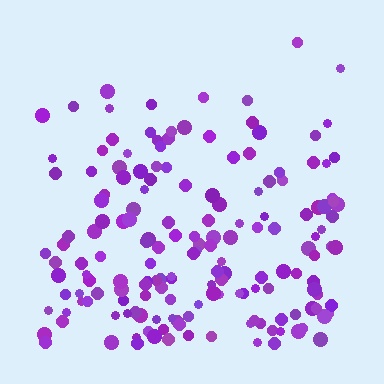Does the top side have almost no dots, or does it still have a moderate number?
Still a moderate number, just noticeably fewer than the bottom.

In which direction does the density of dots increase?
From top to bottom, with the bottom side densest.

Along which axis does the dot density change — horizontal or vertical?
Vertical.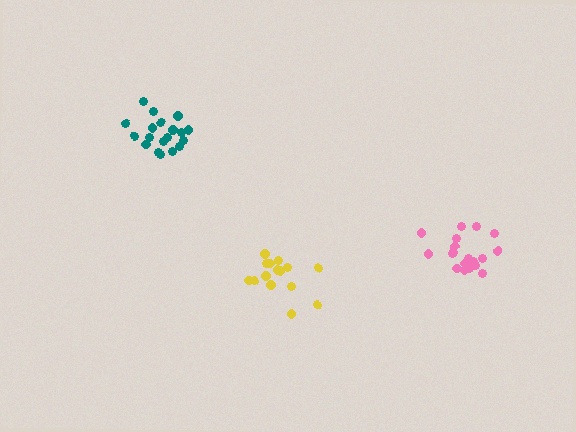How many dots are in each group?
Group 1: 19 dots, Group 2: 19 dots, Group 3: 15 dots (53 total).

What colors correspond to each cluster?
The clusters are colored: teal, pink, yellow.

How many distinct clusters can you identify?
There are 3 distinct clusters.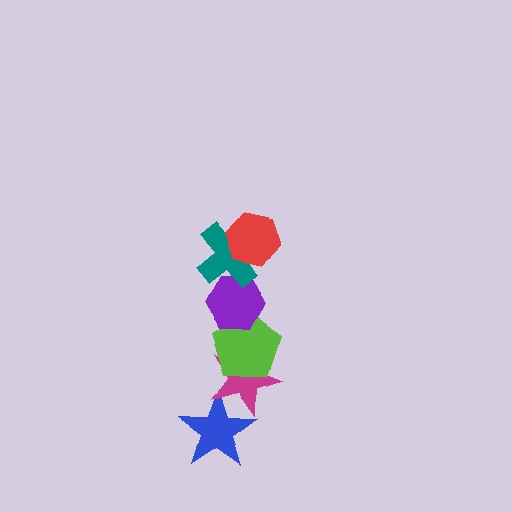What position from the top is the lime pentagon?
The lime pentagon is 4th from the top.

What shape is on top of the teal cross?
The red hexagon is on top of the teal cross.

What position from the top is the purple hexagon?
The purple hexagon is 3rd from the top.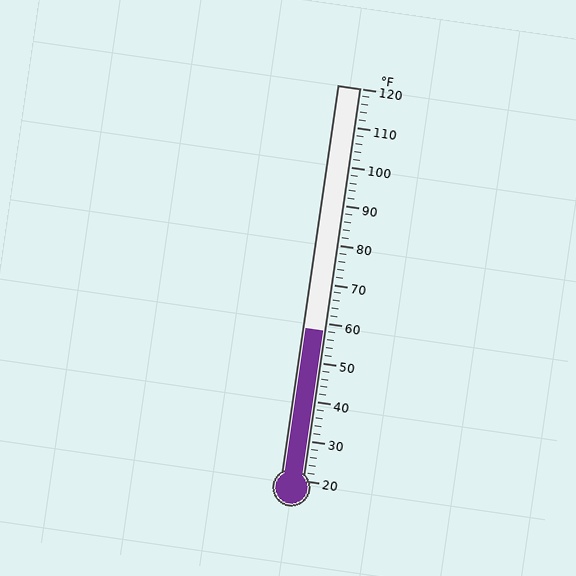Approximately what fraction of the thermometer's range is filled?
The thermometer is filled to approximately 40% of its range.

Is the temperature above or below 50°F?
The temperature is above 50°F.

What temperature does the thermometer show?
The thermometer shows approximately 58°F.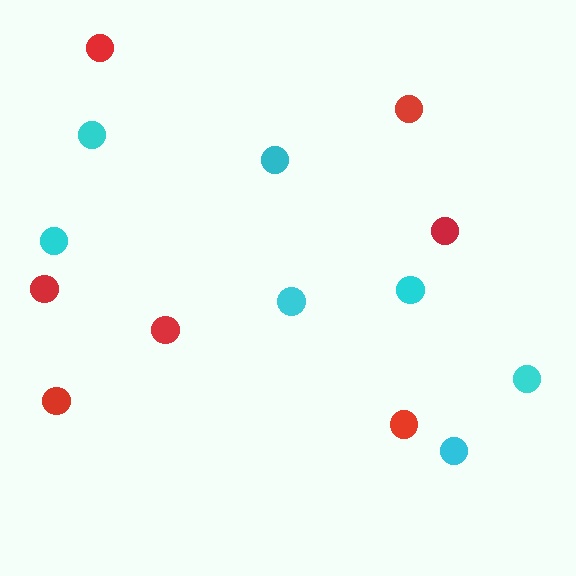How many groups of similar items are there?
There are 2 groups: one group of red circles (7) and one group of cyan circles (7).